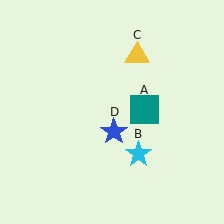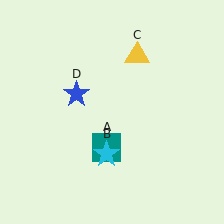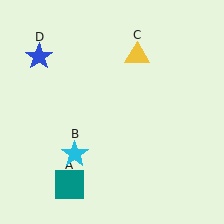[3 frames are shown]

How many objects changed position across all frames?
3 objects changed position: teal square (object A), cyan star (object B), blue star (object D).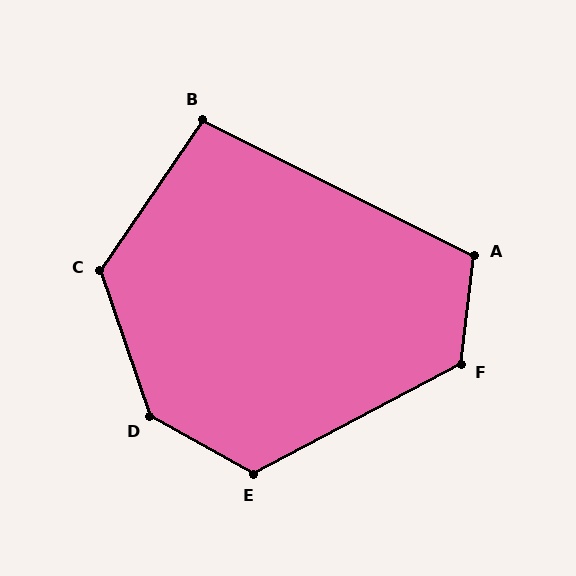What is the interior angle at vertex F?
Approximately 125 degrees (obtuse).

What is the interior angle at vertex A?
Approximately 110 degrees (obtuse).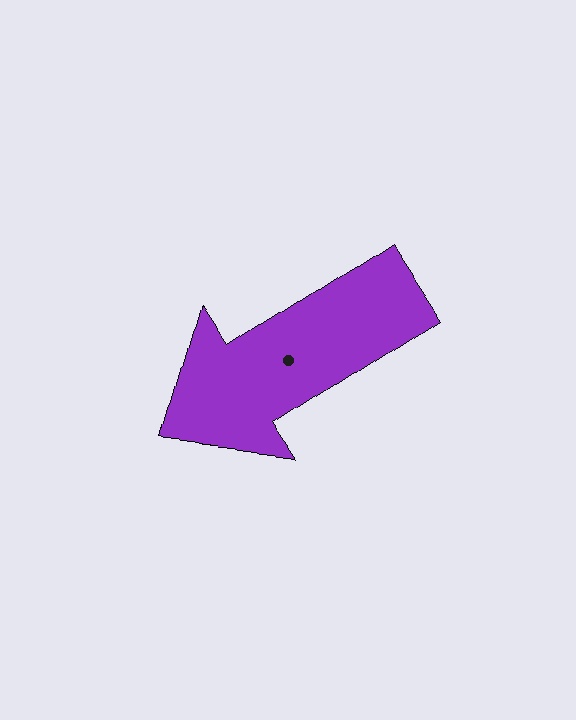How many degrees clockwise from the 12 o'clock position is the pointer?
Approximately 237 degrees.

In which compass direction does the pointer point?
Southwest.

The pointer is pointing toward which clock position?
Roughly 8 o'clock.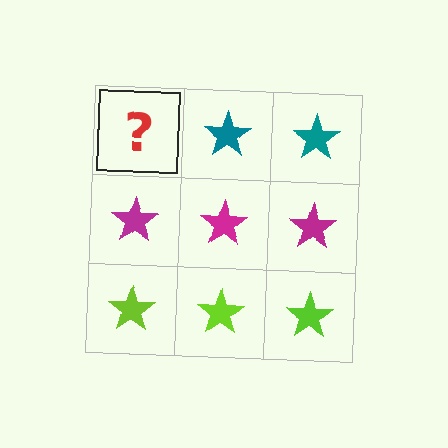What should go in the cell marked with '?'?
The missing cell should contain a teal star.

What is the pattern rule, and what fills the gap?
The rule is that each row has a consistent color. The gap should be filled with a teal star.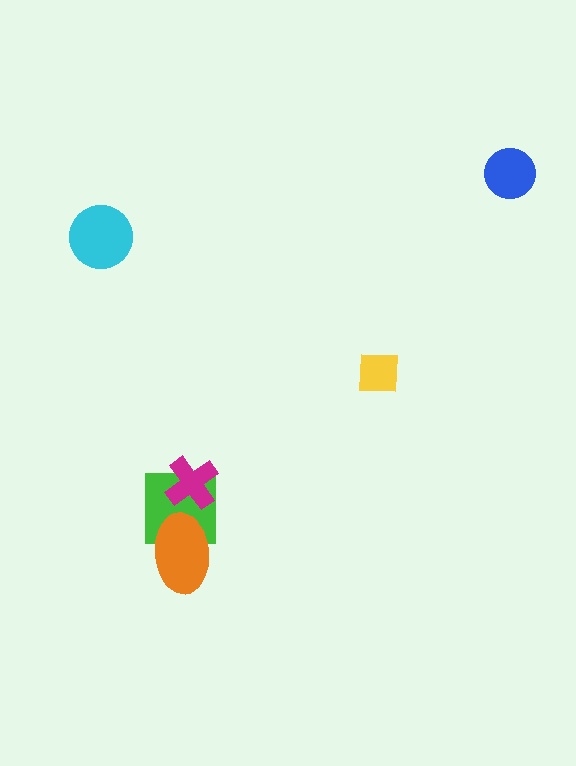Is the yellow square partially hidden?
No, no other shape covers it.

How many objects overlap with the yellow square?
0 objects overlap with the yellow square.